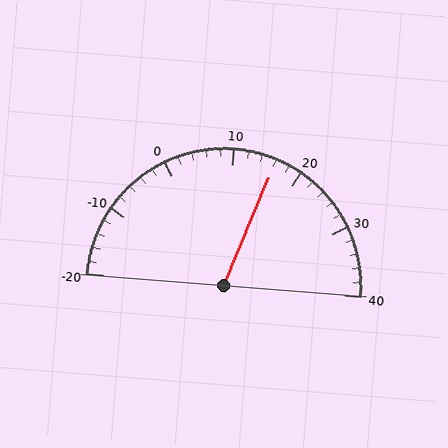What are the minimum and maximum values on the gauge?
The gauge ranges from -20 to 40.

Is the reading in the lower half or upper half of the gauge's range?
The reading is in the upper half of the range (-20 to 40).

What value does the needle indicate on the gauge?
The needle indicates approximately 16.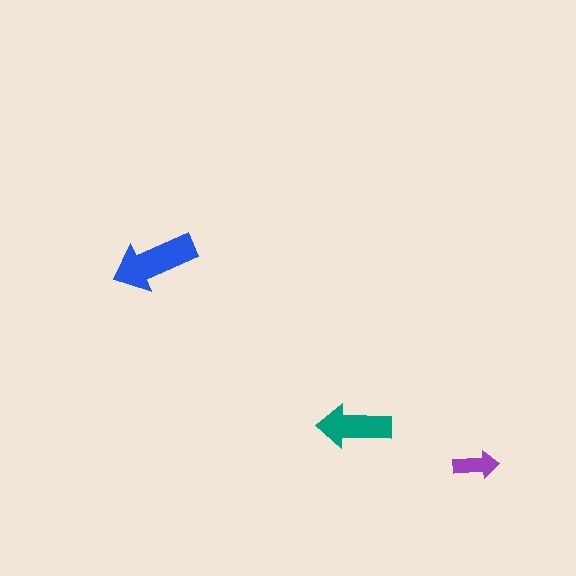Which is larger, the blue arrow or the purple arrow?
The blue one.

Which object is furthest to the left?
The blue arrow is leftmost.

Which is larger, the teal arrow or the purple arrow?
The teal one.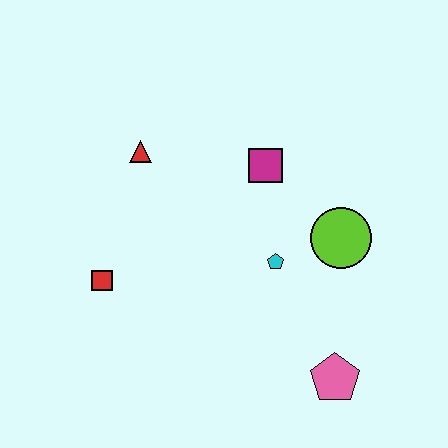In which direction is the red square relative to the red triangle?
The red square is below the red triangle.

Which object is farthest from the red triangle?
The pink pentagon is farthest from the red triangle.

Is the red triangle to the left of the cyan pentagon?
Yes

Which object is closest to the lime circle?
The cyan pentagon is closest to the lime circle.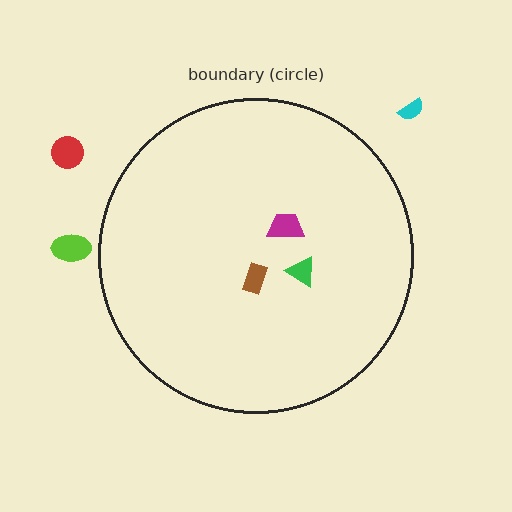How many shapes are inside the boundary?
3 inside, 3 outside.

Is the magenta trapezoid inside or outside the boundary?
Inside.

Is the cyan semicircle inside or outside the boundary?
Outside.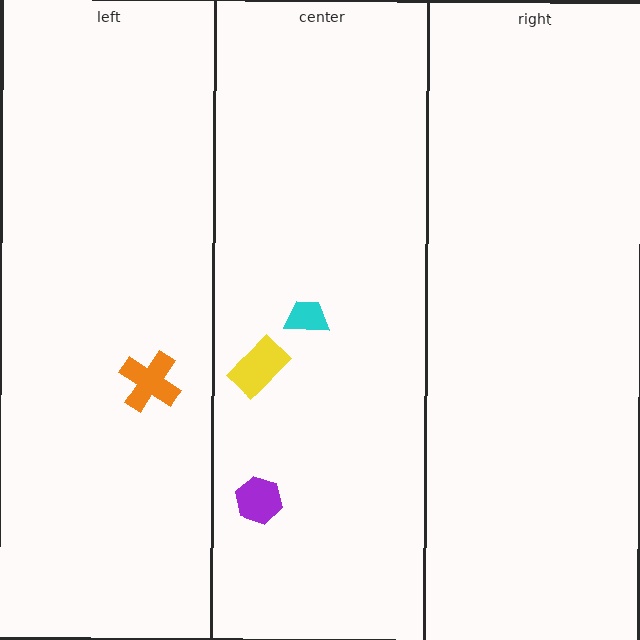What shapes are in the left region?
The orange cross.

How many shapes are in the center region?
3.